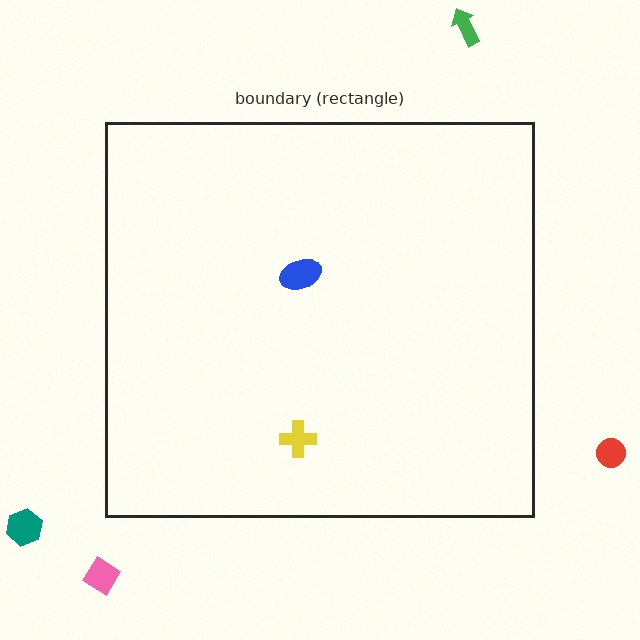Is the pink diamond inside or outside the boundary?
Outside.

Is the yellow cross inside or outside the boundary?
Inside.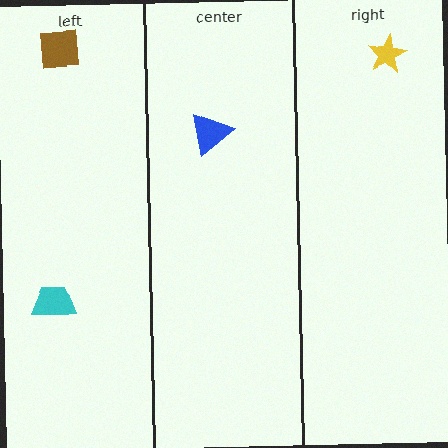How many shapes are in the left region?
2.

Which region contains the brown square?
The left region.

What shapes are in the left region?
The brown square, the cyan trapezoid.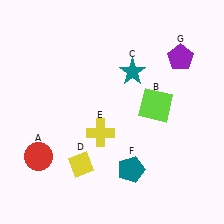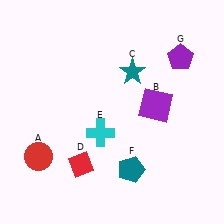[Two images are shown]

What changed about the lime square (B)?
In Image 1, B is lime. In Image 2, it changed to purple.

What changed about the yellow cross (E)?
In Image 1, E is yellow. In Image 2, it changed to cyan.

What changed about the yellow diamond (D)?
In Image 1, D is yellow. In Image 2, it changed to red.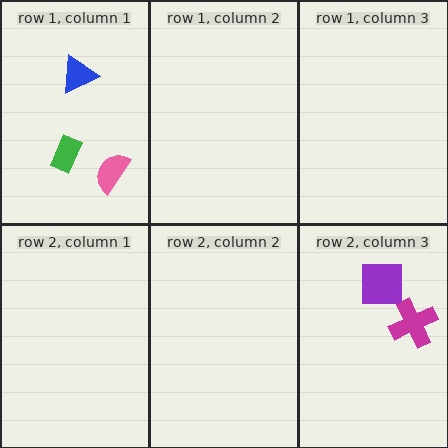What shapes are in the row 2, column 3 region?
The purple square, the magenta cross.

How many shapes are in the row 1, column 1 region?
3.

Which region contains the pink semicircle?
The row 1, column 1 region.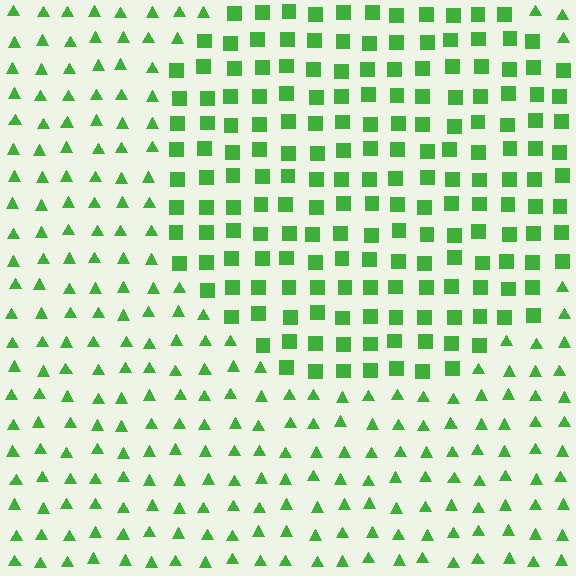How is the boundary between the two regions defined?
The boundary is defined by a change in element shape: squares inside vs. triangles outside. All elements share the same color and spacing.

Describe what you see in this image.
The image is filled with small green elements arranged in a uniform grid. A circle-shaped region contains squares, while the surrounding area contains triangles. The boundary is defined purely by the change in element shape.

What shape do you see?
I see a circle.